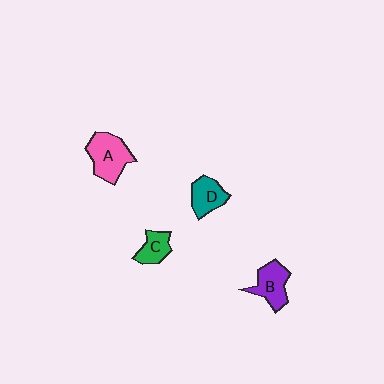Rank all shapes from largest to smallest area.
From largest to smallest: A (pink), B (purple), D (teal), C (green).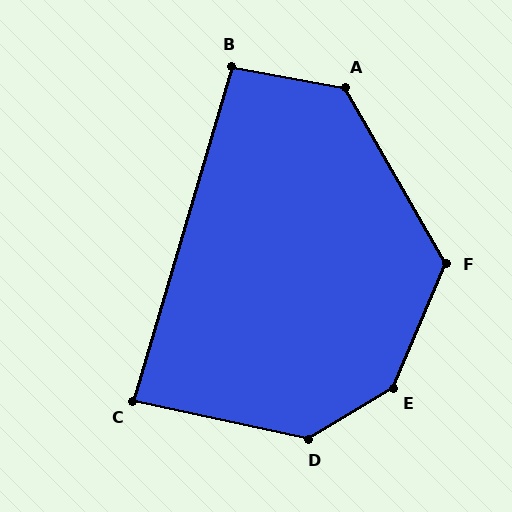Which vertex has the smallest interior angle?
C, at approximately 86 degrees.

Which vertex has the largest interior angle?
E, at approximately 144 degrees.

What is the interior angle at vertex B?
Approximately 96 degrees (obtuse).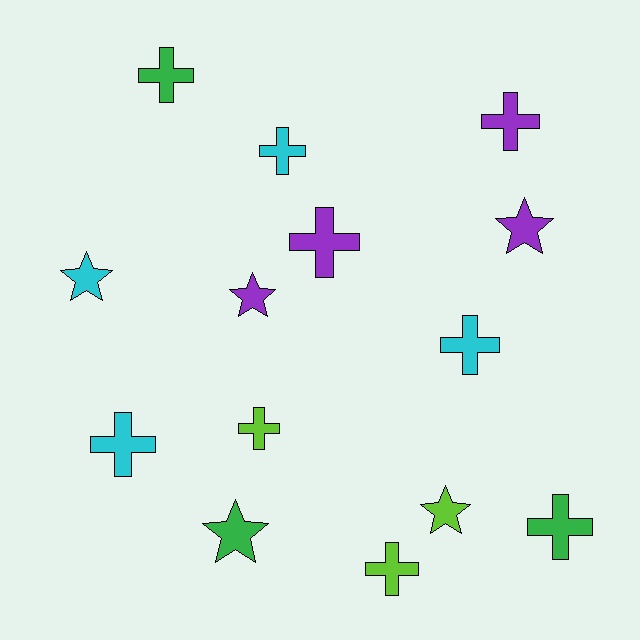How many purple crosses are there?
There are 2 purple crosses.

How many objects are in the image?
There are 14 objects.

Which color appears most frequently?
Cyan, with 4 objects.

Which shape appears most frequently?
Cross, with 9 objects.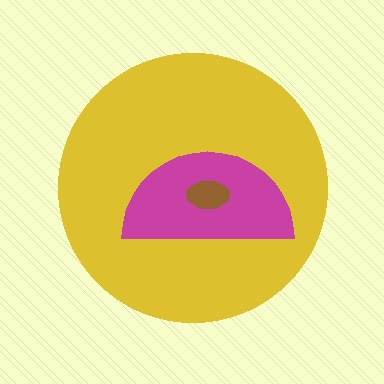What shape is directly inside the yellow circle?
The magenta semicircle.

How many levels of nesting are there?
3.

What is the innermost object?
The brown ellipse.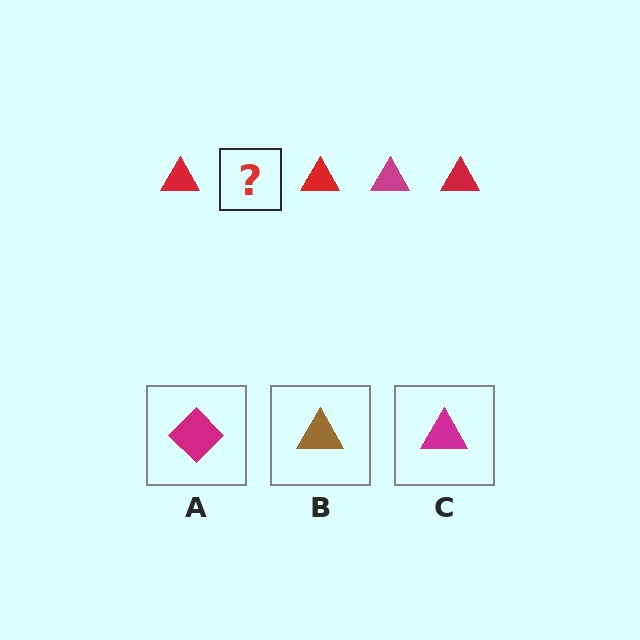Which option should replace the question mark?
Option C.